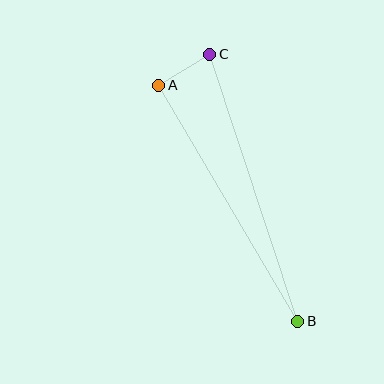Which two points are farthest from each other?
Points B and C are farthest from each other.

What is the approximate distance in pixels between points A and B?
The distance between A and B is approximately 274 pixels.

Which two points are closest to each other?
Points A and C are closest to each other.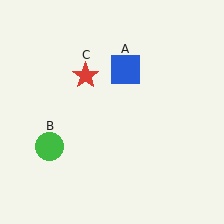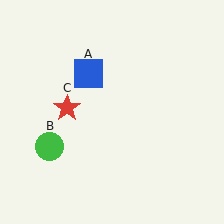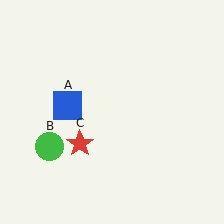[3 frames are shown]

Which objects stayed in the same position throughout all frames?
Green circle (object B) remained stationary.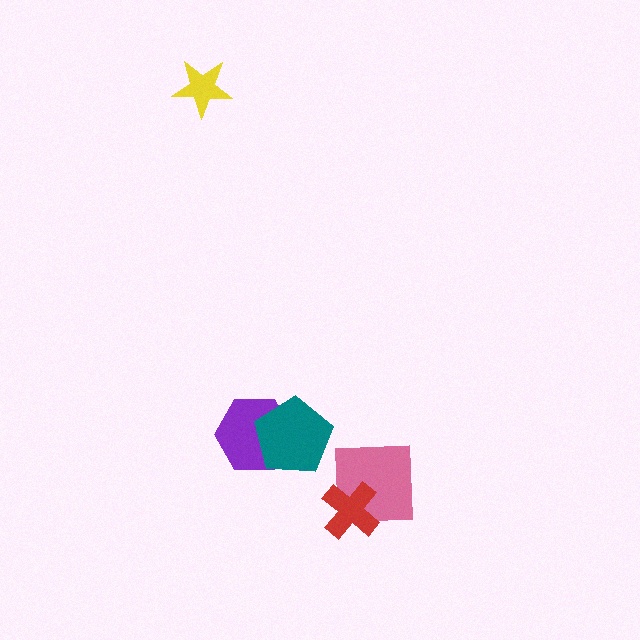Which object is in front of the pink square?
The red cross is in front of the pink square.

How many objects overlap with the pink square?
1 object overlaps with the pink square.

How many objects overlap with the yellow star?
0 objects overlap with the yellow star.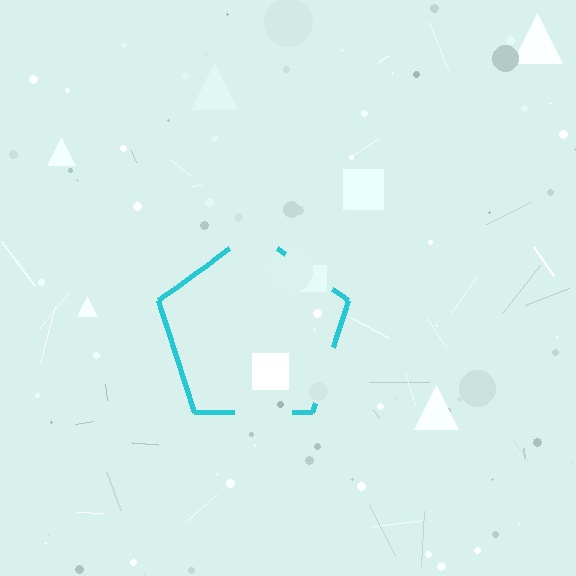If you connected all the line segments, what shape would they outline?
They would outline a pentagon.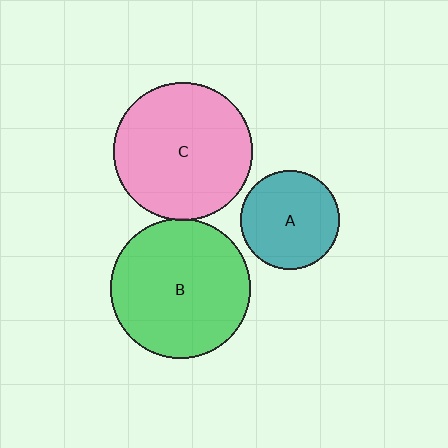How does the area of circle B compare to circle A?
Approximately 2.0 times.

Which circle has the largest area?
Circle B (green).